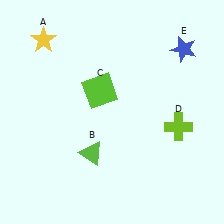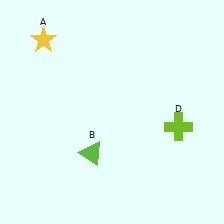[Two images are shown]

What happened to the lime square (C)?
The lime square (C) was removed in Image 2. It was in the top-left area of Image 1.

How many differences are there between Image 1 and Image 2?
There are 2 differences between the two images.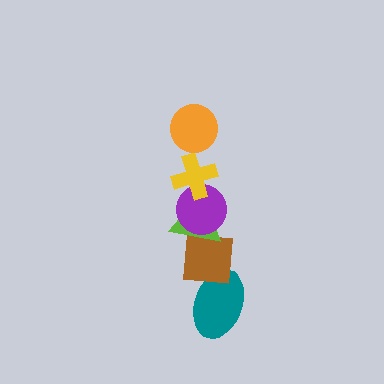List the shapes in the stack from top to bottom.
From top to bottom: the orange circle, the yellow cross, the purple circle, the lime triangle, the brown square, the teal ellipse.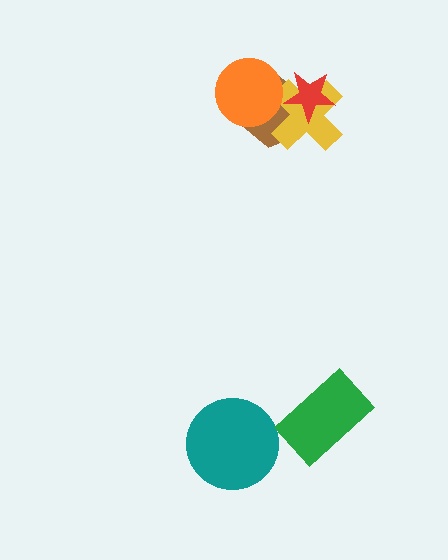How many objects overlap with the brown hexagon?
3 objects overlap with the brown hexagon.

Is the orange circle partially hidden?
No, no other shape covers it.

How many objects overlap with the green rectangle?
0 objects overlap with the green rectangle.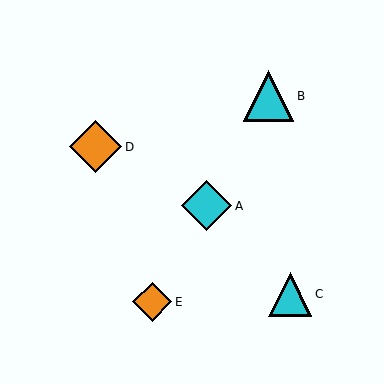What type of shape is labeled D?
Shape D is an orange diamond.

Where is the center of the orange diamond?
The center of the orange diamond is at (152, 302).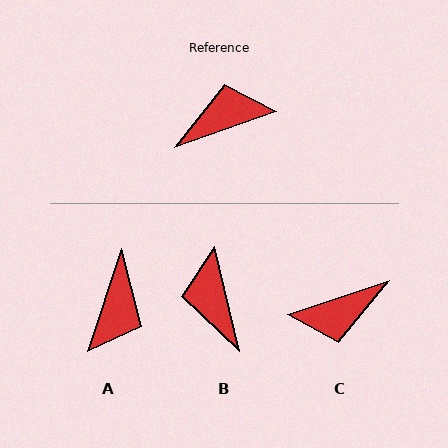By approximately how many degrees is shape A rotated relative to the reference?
Approximately 128 degrees clockwise.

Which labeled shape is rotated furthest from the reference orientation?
C, about 179 degrees away.